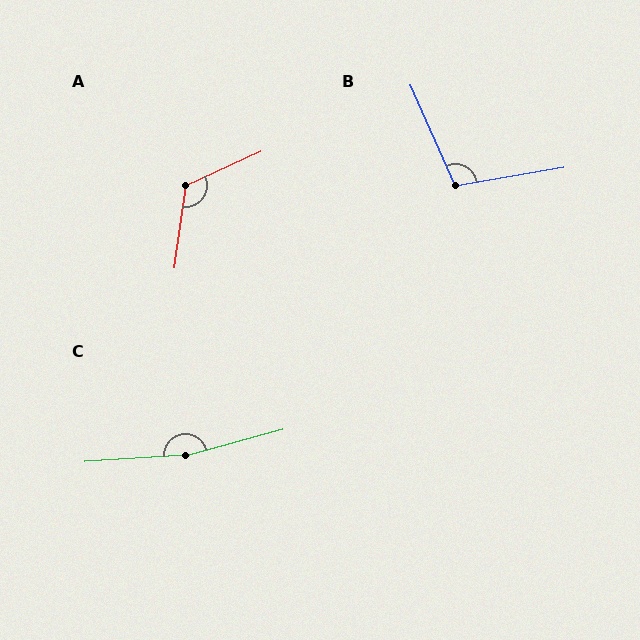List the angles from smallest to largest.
B (105°), A (123°), C (169°).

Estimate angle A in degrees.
Approximately 123 degrees.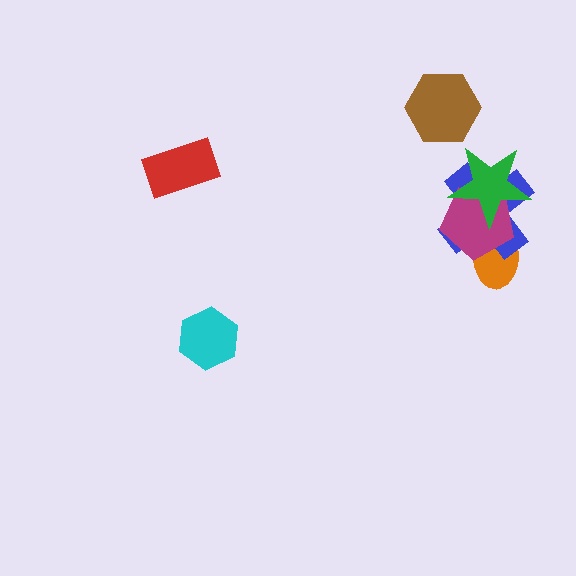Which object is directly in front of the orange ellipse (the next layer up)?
The blue cross is directly in front of the orange ellipse.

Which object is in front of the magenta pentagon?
The green star is in front of the magenta pentagon.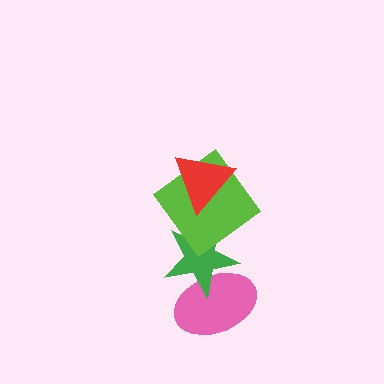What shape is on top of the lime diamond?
The red triangle is on top of the lime diamond.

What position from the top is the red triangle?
The red triangle is 1st from the top.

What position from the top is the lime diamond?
The lime diamond is 2nd from the top.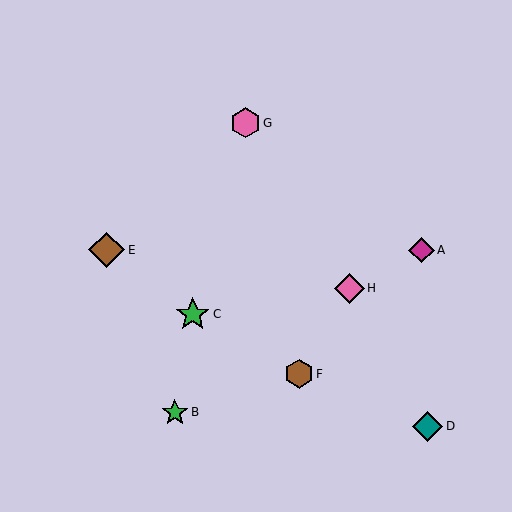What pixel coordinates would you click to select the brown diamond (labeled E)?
Click at (107, 250) to select the brown diamond E.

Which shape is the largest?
The brown diamond (labeled E) is the largest.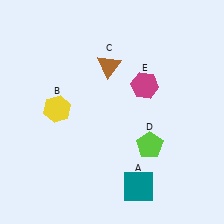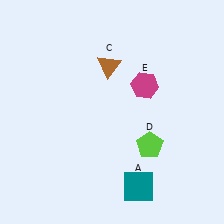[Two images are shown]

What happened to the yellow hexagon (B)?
The yellow hexagon (B) was removed in Image 2. It was in the top-left area of Image 1.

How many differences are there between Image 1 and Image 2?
There is 1 difference between the two images.